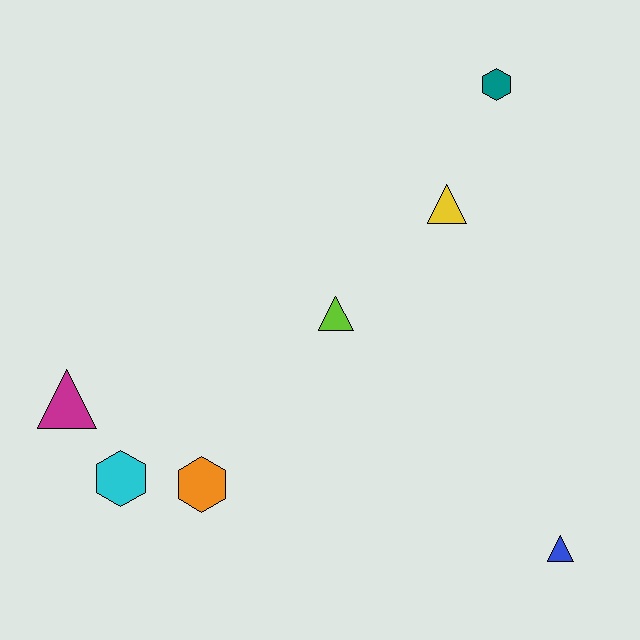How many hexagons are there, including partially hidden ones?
There are 3 hexagons.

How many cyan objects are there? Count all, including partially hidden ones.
There is 1 cyan object.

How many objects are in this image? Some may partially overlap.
There are 7 objects.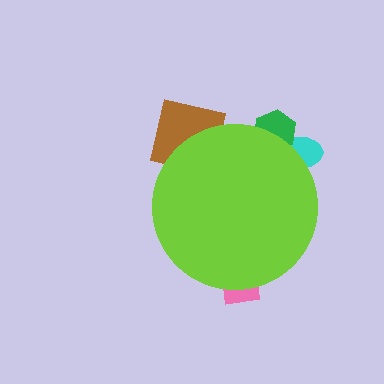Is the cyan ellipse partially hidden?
Yes, the cyan ellipse is partially hidden behind the lime circle.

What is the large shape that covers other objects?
A lime circle.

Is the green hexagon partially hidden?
Yes, the green hexagon is partially hidden behind the lime circle.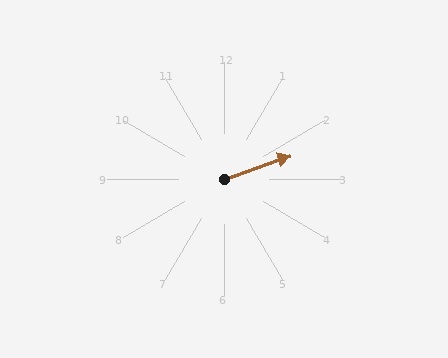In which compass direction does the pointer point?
East.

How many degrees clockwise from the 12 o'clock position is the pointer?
Approximately 70 degrees.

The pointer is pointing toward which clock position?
Roughly 2 o'clock.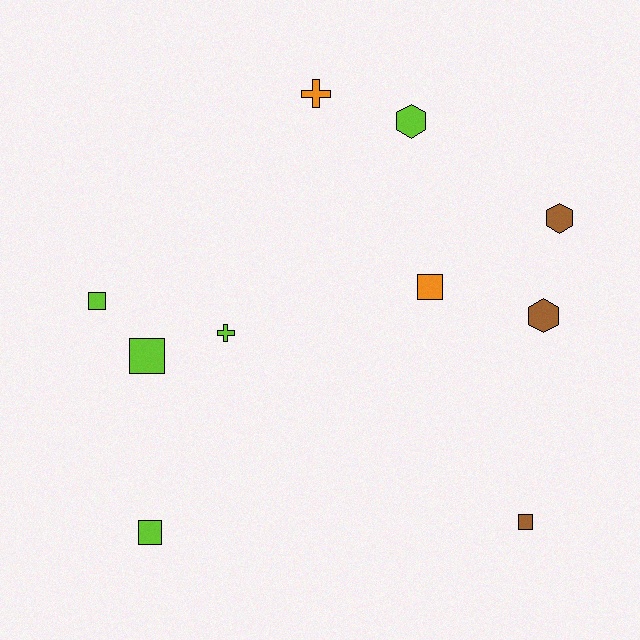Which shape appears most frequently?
Square, with 5 objects.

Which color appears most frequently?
Lime, with 5 objects.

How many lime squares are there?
There are 3 lime squares.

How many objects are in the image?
There are 10 objects.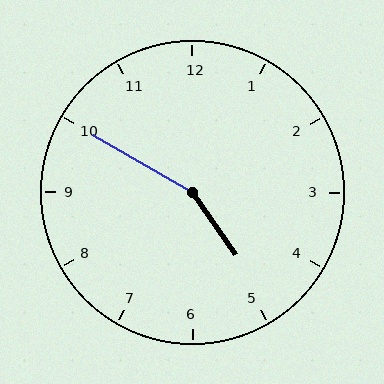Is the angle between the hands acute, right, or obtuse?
It is obtuse.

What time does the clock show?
4:50.